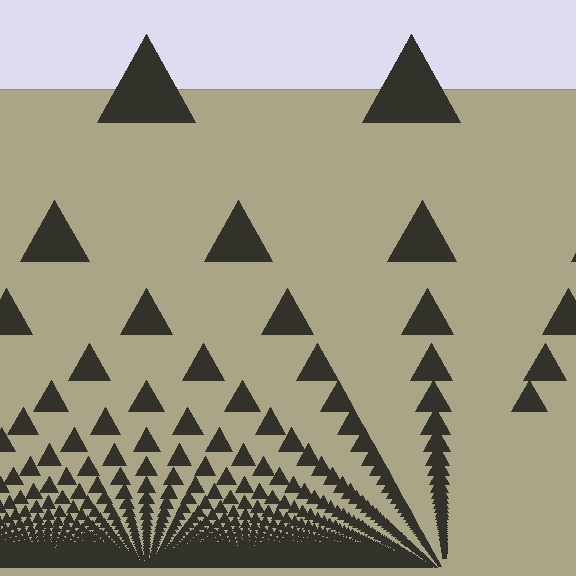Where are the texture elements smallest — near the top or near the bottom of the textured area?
Near the bottom.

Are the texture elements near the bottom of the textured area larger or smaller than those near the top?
Smaller. The gradient is inverted — elements near the bottom are smaller and denser.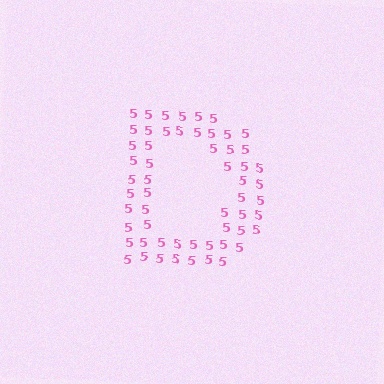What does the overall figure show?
The overall figure shows the letter D.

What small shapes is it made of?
It is made of small digit 5's.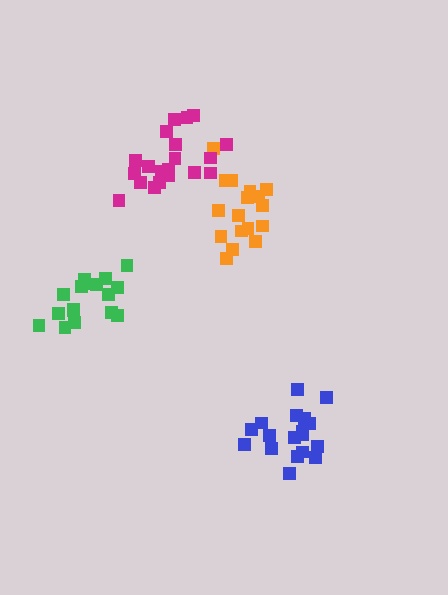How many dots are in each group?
Group 1: 17 dots, Group 2: 20 dots, Group 3: 18 dots, Group 4: 17 dots (72 total).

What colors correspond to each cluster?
The clusters are colored: orange, magenta, blue, green.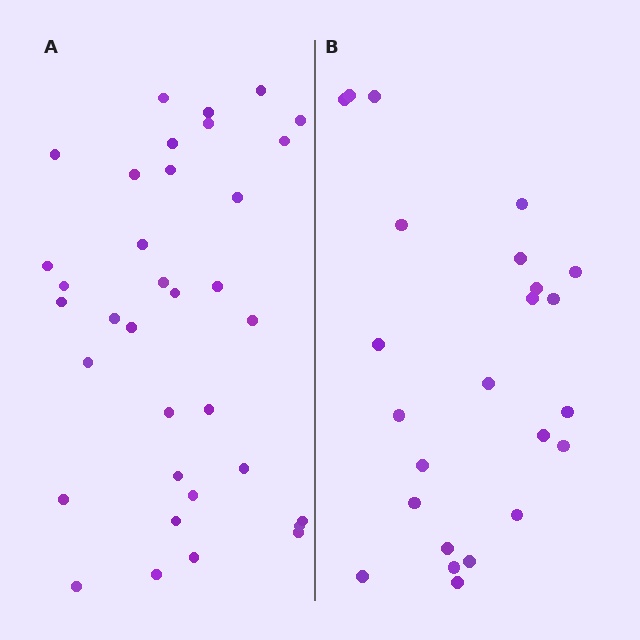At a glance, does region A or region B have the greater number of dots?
Region A (the left region) has more dots.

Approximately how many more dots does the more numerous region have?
Region A has roughly 12 or so more dots than region B.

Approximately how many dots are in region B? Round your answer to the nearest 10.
About 20 dots. (The exact count is 24, which rounds to 20.)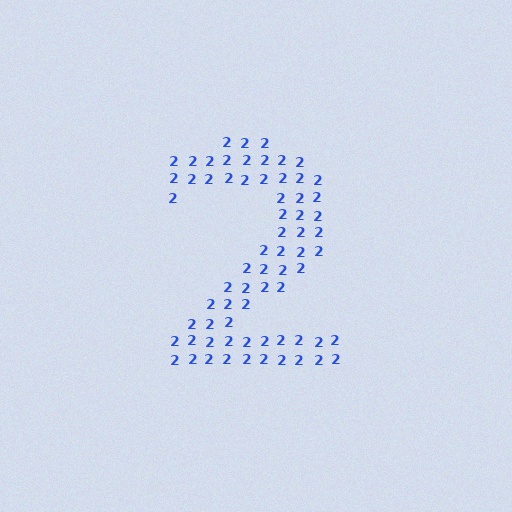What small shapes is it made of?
It is made of small digit 2's.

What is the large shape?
The large shape is the digit 2.